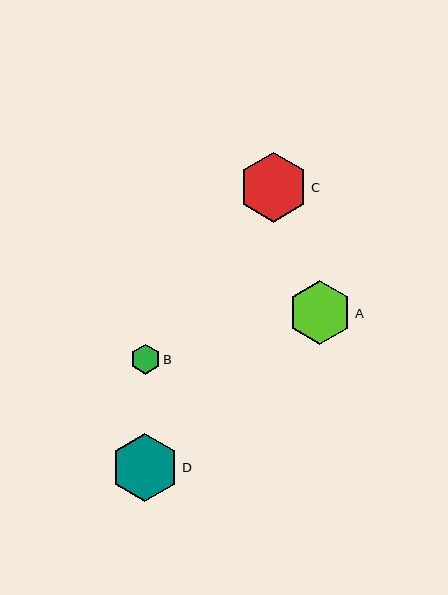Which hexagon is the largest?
Hexagon C is the largest with a size of approximately 70 pixels.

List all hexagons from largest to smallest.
From largest to smallest: C, D, A, B.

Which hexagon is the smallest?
Hexagon B is the smallest with a size of approximately 30 pixels.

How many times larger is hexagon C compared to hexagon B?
Hexagon C is approximately 2.3 times the size of hexagon B.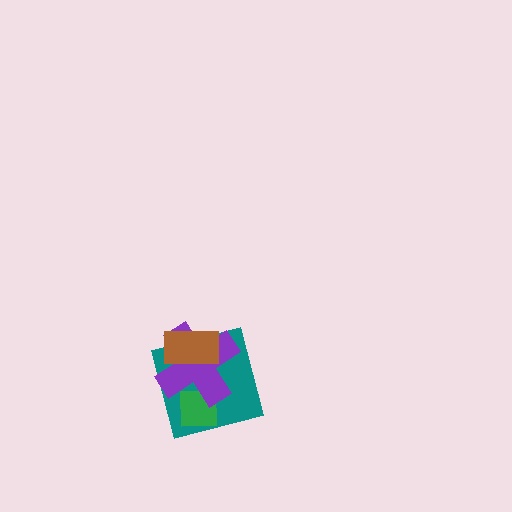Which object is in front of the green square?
The purple cross is in front of the green square.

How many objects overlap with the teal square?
3 objects overlap with the teal square.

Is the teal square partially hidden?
Yes, it is partially covered by another shape.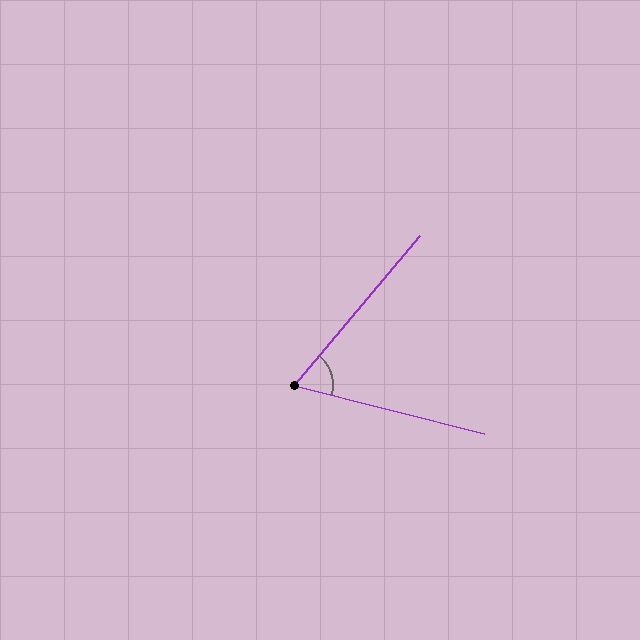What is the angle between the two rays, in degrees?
Approximately 64 degrees.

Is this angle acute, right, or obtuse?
It is acute.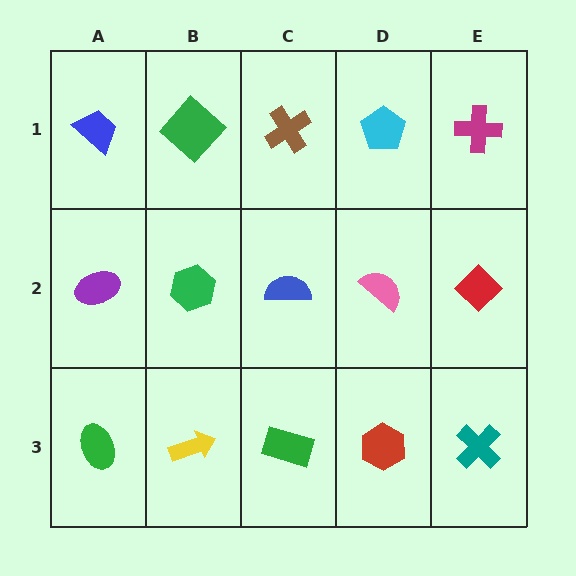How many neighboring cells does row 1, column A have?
2.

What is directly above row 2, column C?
A brown cross.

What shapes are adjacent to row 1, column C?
A blue semicircle (row 2, column C), a green diamond (row 1, column B), a cyan pentagon (row 1, column D).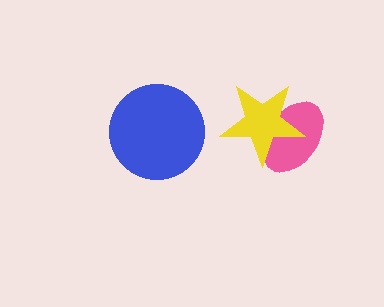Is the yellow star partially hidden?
No, no other shape covers it.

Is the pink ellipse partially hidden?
Yes, it is partially covered by another shape.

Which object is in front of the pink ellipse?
The yellow star is in front of the pink ellipse.